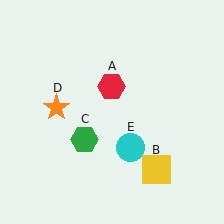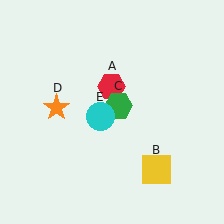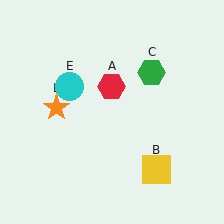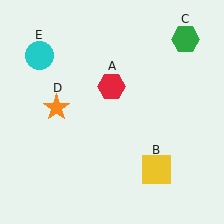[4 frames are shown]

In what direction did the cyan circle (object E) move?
The cyan circle (object E) moved up and to the left.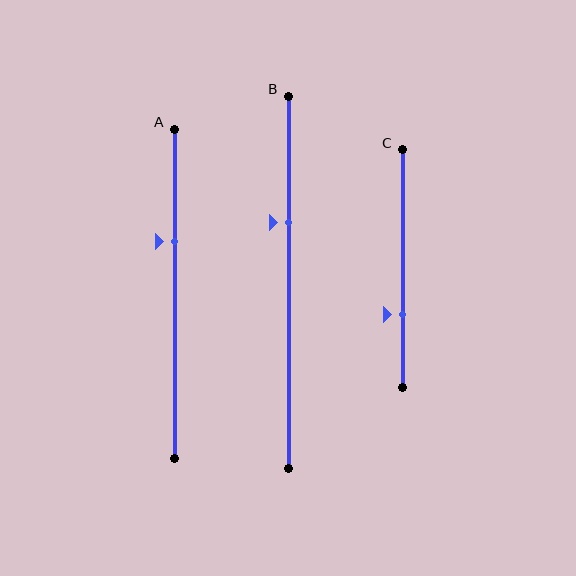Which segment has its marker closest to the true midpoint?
Segment A has its marker closest to the true midpoint.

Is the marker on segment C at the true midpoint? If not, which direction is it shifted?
No, the marker on segment C is shifted downward by about 19% of the segment length.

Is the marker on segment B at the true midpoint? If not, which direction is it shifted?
No, the marker on segment B is shifted upward by about 16% of the segment length.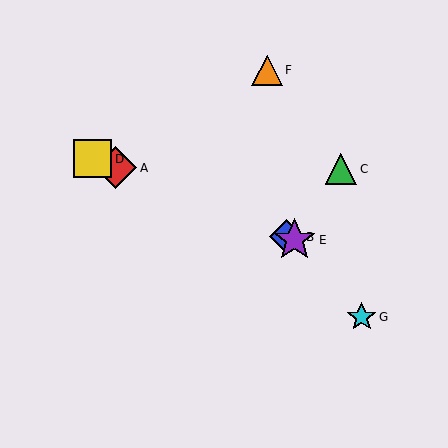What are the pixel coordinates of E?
Object E is at (294, 240).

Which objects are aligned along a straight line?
Objects A, B, D, E are aligned along a straight line.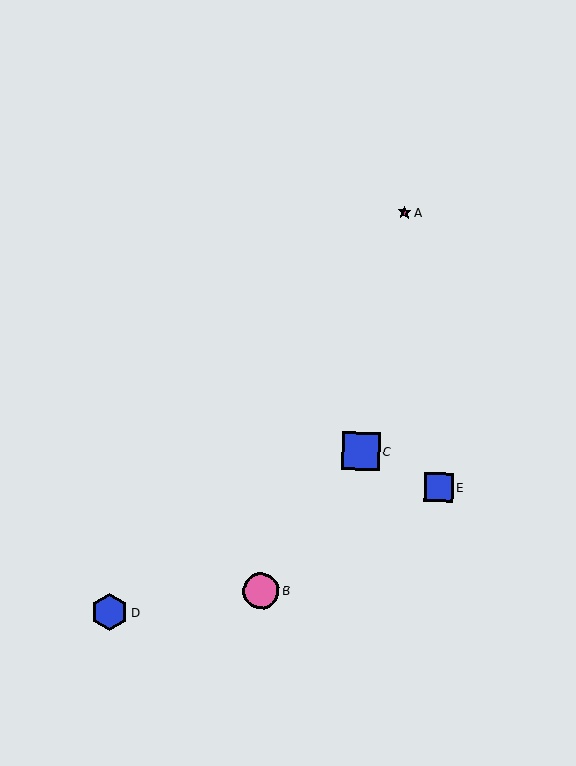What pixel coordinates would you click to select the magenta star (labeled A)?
Click at (405, 212) to select the magenta star A.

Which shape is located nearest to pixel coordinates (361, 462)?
The blue square (labeled C) at (361, 451) is nearest to that location.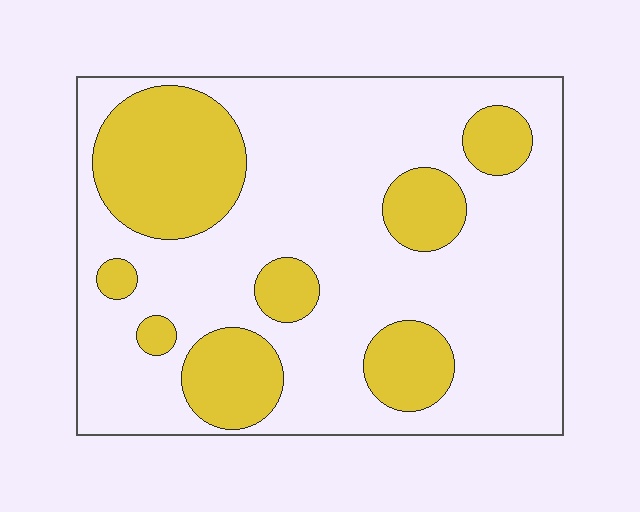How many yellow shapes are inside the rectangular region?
8.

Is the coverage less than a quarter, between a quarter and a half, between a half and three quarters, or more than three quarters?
Between a quarter and a half.